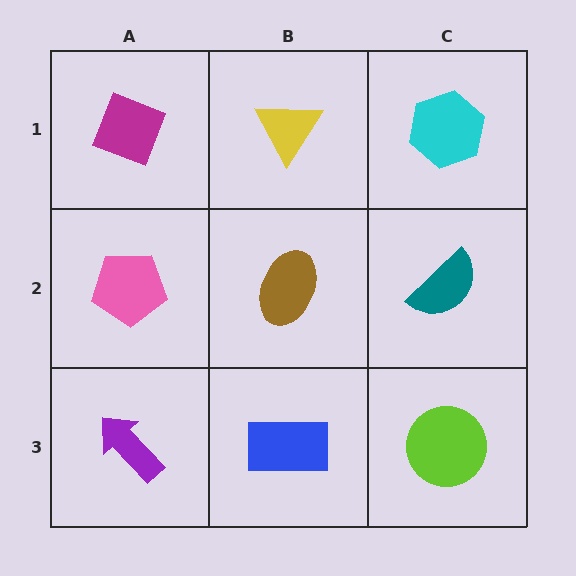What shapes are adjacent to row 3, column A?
A pink pentagon (row 2, column A), a blue rectangle (row 3, column B).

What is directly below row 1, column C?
A teal semicircle.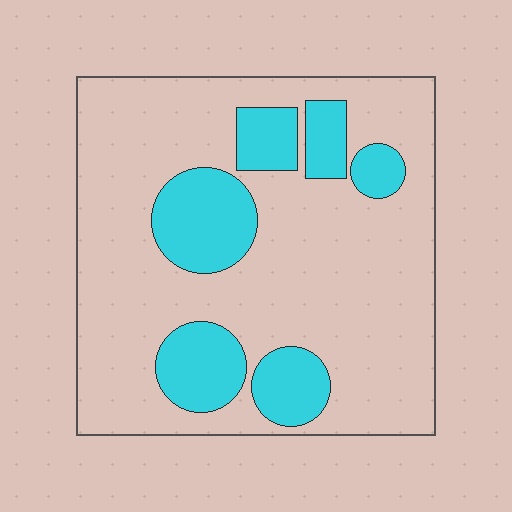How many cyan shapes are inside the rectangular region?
6.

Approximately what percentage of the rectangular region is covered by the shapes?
Approximately 25%.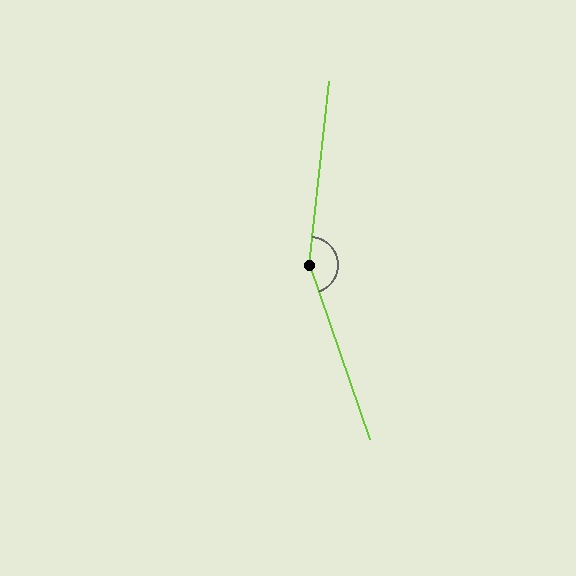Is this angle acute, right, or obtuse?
It is obtuse.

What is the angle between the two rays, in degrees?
Approximately 155 degrees.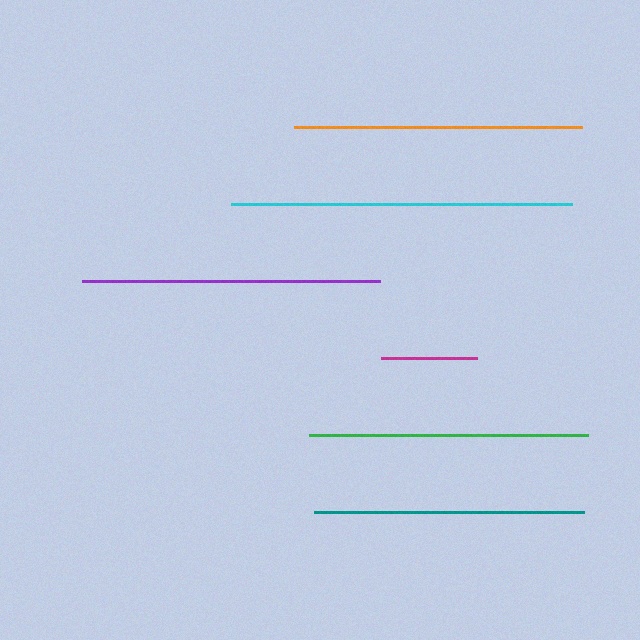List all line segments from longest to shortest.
From longest to shortest: cyan, purple, orange, green, teal, magenta.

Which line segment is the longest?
The cyan line is the longest at approximately 341 pixels.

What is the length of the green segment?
The green segment is approximately 279 pixels long.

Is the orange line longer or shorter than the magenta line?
The orange line is longer than the magenta line.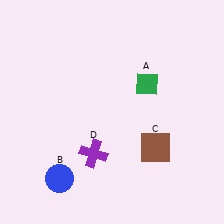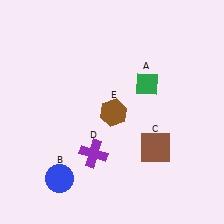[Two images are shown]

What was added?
A brown hexagon (E) was added in Image 2.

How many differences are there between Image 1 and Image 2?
There is 1 difference between the two images.